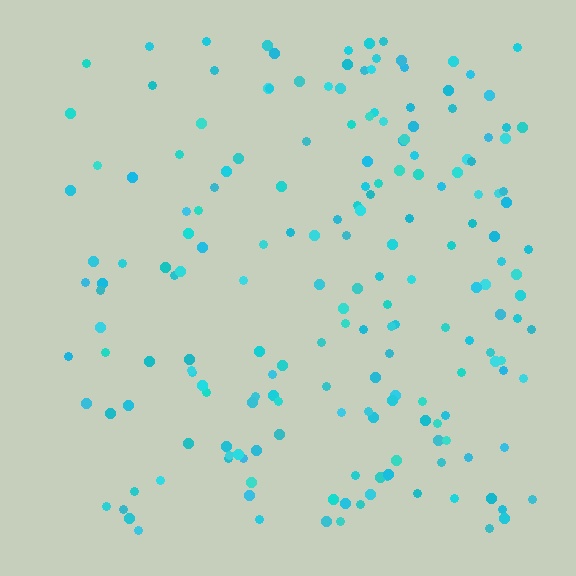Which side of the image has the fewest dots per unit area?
The left.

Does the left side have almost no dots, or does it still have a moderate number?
Still a moderate number, just noticeably fewer than the right.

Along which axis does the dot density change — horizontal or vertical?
Horizontal.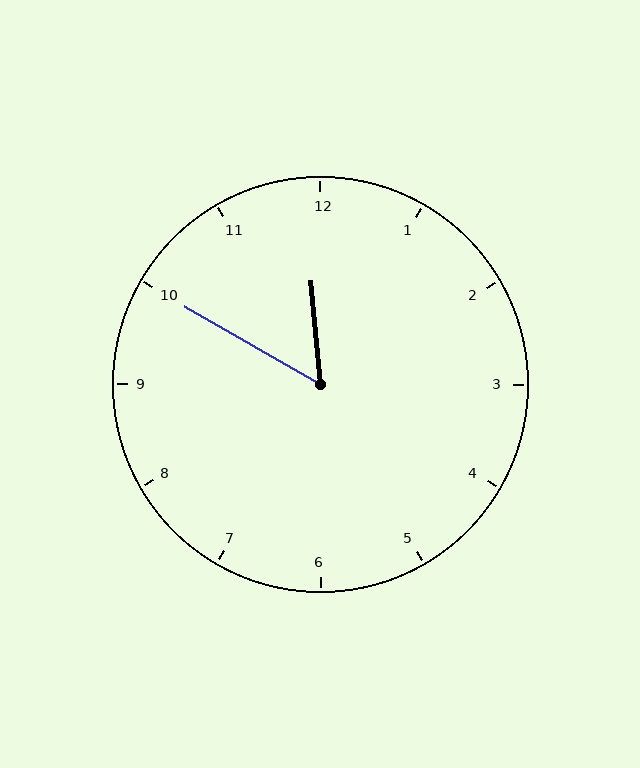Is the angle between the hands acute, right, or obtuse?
It is acute.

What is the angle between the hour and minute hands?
Approximately 55 degrees.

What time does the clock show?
11:50.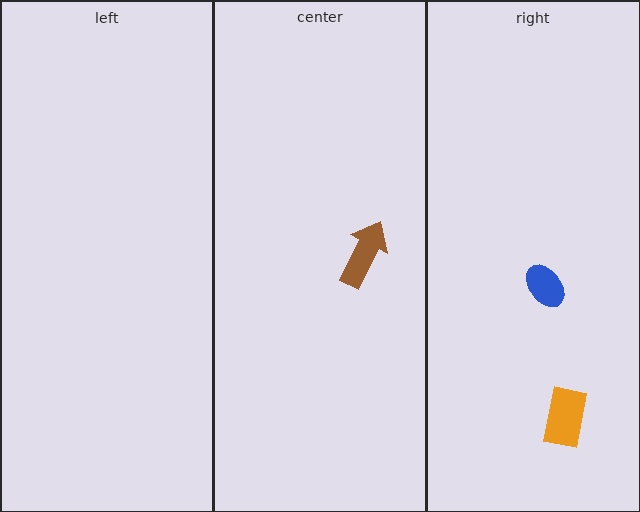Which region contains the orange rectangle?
The right region.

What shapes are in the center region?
The brown arrow.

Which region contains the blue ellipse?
The right region.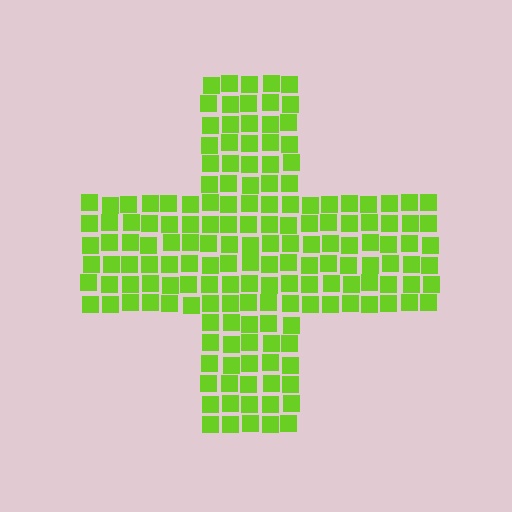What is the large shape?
The large shape is a cross.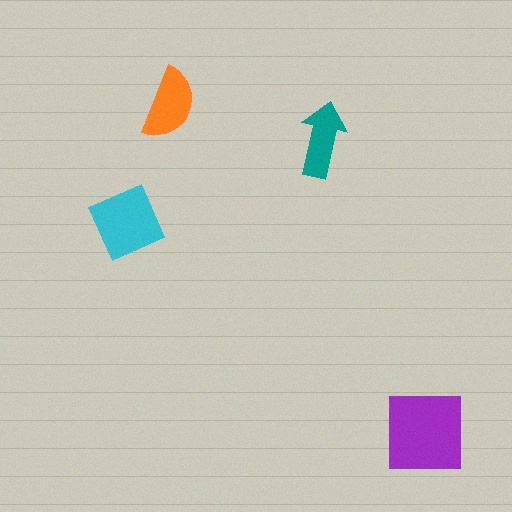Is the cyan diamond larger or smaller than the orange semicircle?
Larger.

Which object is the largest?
The purple square.